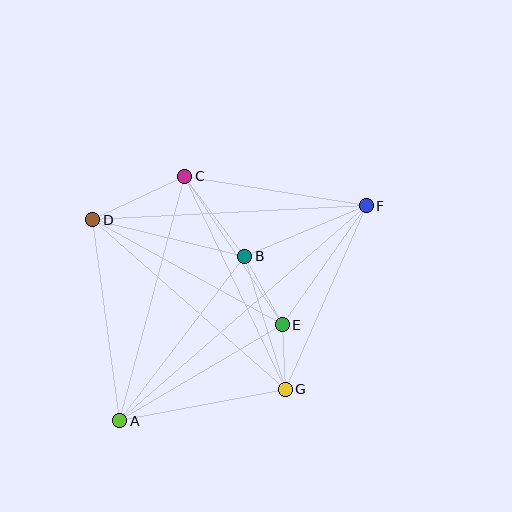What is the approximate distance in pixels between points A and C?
The distance between A and C is approximately 253 pixels.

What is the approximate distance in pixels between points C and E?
The distance between C and E is approximately 178 pixels.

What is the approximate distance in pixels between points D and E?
The distance between D and E is approximately 217 pixels.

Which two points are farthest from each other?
Points A and F are farthest from each other.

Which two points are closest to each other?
Points E and G are closest to each other.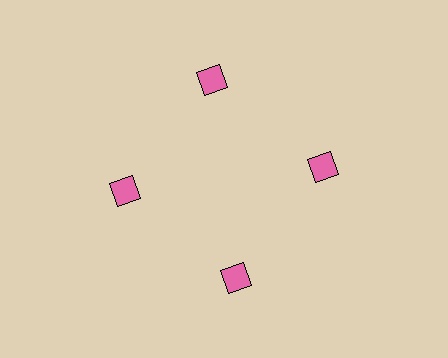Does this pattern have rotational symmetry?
Yes, this pattern has 4-fold rotational symmetry. It looks the same after rotating 90 degrees around the center.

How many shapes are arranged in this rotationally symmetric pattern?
There are 4 shapes, arranged in 4 groups of 1.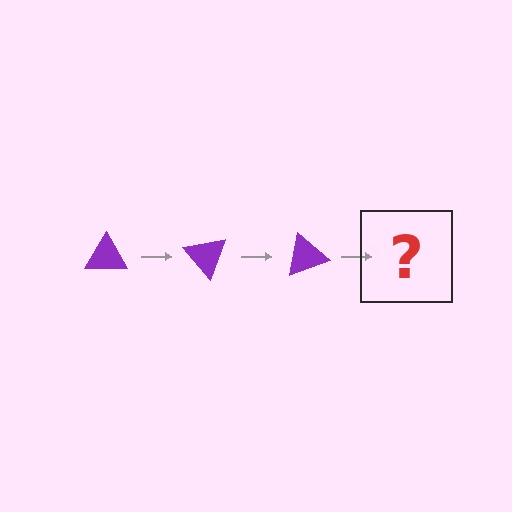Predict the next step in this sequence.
The next step is a purple triangle rotated 150 degrees.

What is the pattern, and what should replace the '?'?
The pattern is that the triangle rotates 50 degrees each step. The '?' should be a purple triangle rotated 150 degrees.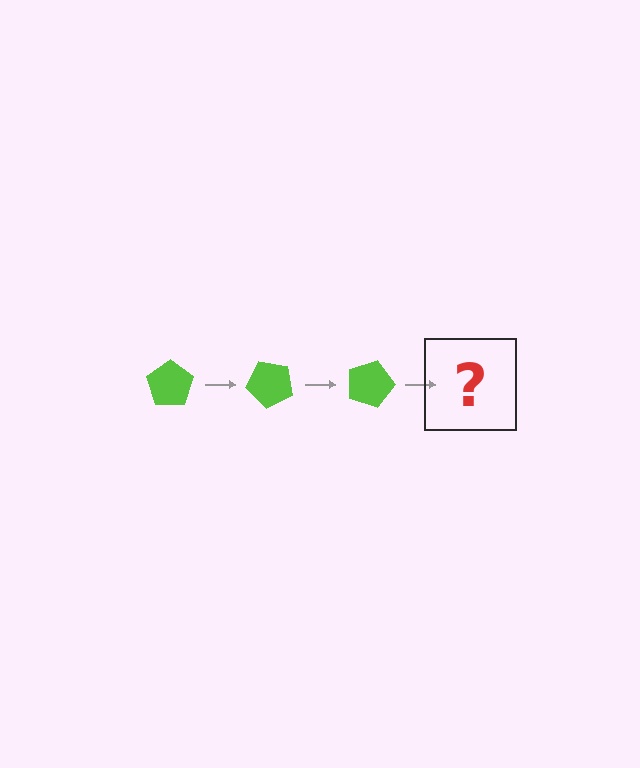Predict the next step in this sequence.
The next step is a lime pentagon rotated 135 degrees.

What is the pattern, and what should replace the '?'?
The pattern is that the pentagon rotates 45 degrees each step. The '?' should be a lime pentagon rotated 135 degrees.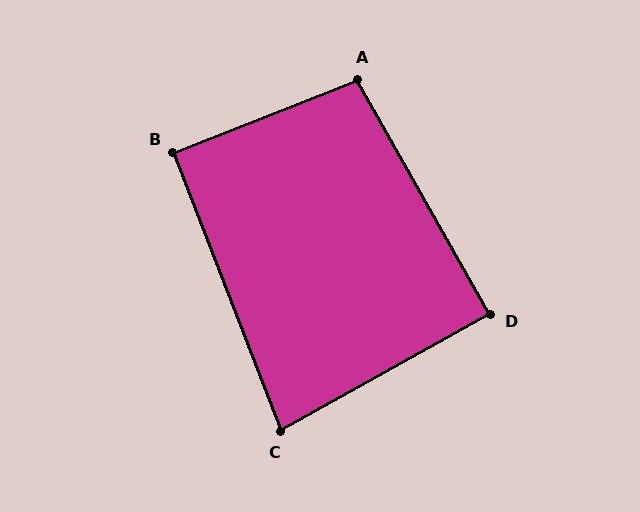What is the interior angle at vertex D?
Approximately 90 degrees (approximately right).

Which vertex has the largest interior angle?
A, at approximately 98 degrees.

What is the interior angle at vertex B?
Approximately 90 degrees (approximately right).